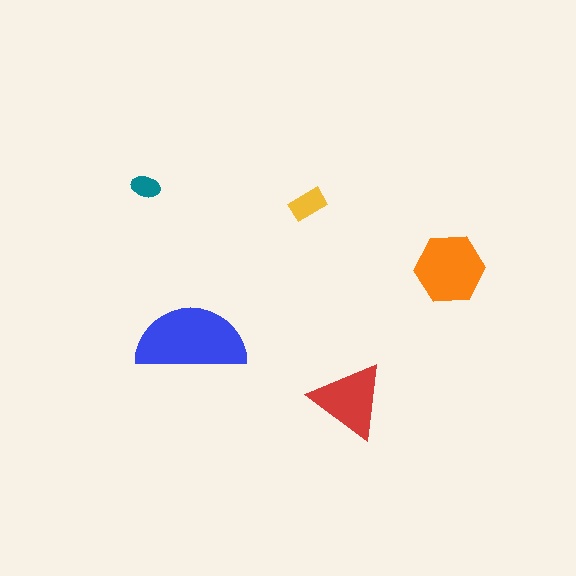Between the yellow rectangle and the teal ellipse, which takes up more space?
The yellow rectangle.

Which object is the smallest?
The teal ellipse.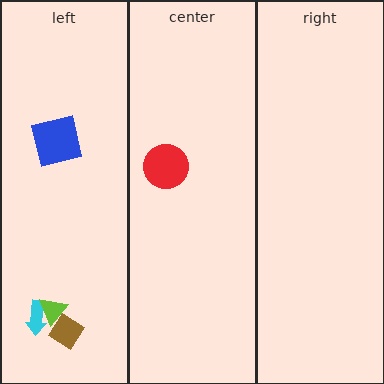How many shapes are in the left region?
4.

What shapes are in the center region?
The red circle.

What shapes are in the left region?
The cyan arrow, the lime triangle, the brown diamond, the blue square.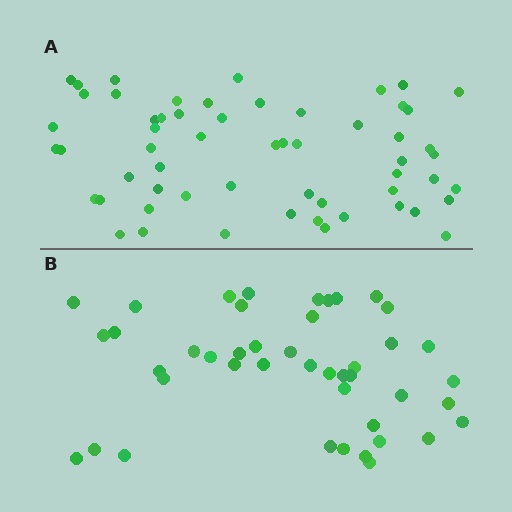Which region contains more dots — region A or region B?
Region A (the top region) has more dots.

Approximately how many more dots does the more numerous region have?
Region A has approximately 15 more dots than region B.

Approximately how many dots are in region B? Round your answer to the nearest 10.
About 40 dots. (The exact count is 44, which rounds to 40.)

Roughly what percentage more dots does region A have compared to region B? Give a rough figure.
About 30% more.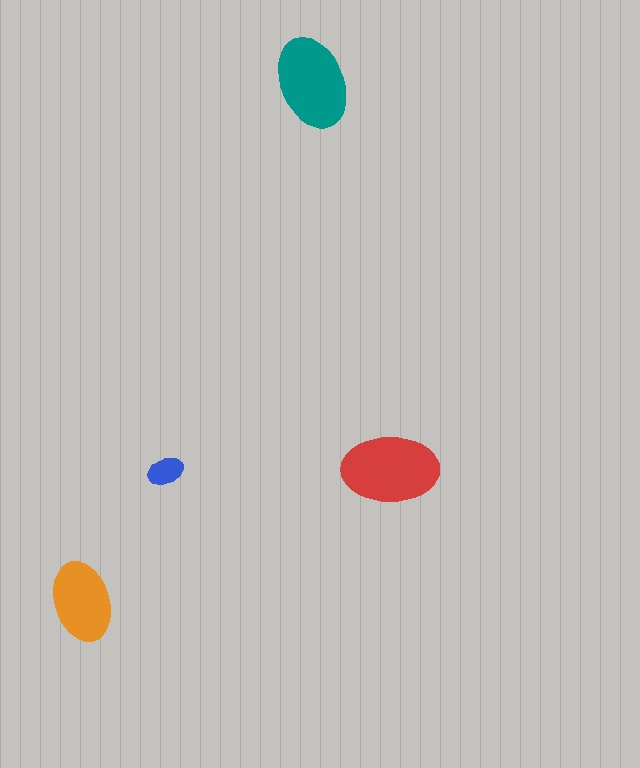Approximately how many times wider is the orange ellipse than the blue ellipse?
About 2 times wider.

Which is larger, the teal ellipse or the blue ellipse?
The teal one.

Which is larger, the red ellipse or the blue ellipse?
The red one.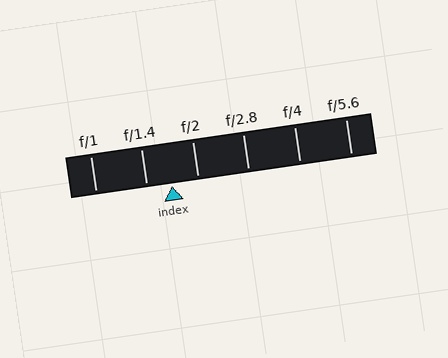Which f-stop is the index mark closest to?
The index mark is closest to f/1.4.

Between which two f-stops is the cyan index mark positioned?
The index mark is between f/1.4 and f/2.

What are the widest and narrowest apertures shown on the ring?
The widest aperture shown is f/1 and the narrowest is f/5.6.